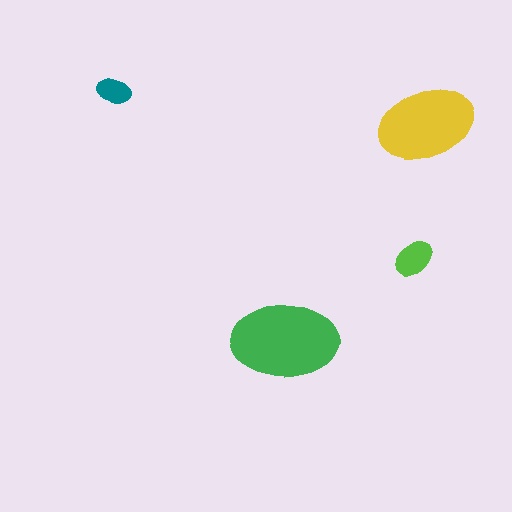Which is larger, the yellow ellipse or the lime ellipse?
The yellow one.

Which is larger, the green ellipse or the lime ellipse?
The green one.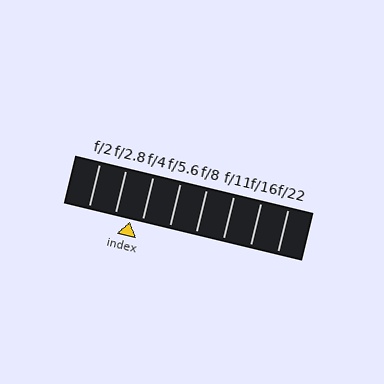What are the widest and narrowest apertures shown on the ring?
The widest aperture shown is f/2 and the narrowest is f/22.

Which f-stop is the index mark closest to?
The index mark is closest to f/4.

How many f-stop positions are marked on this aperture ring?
There are 8 f-stop positions marked.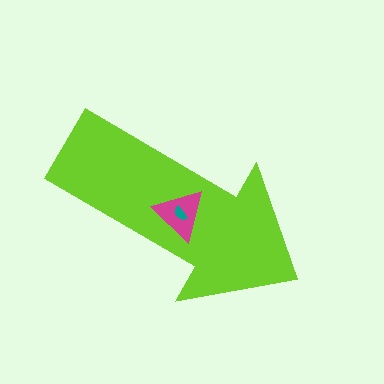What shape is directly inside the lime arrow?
The magenta triangle.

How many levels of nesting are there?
3.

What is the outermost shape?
The lime arrow.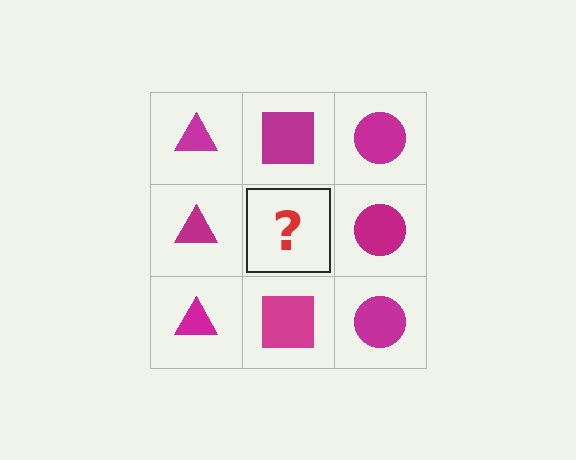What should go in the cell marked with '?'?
The missing cell should contain a magenta square.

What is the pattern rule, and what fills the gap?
The rule is that each column has a consistent shape. The gap should be filled with a magenta square.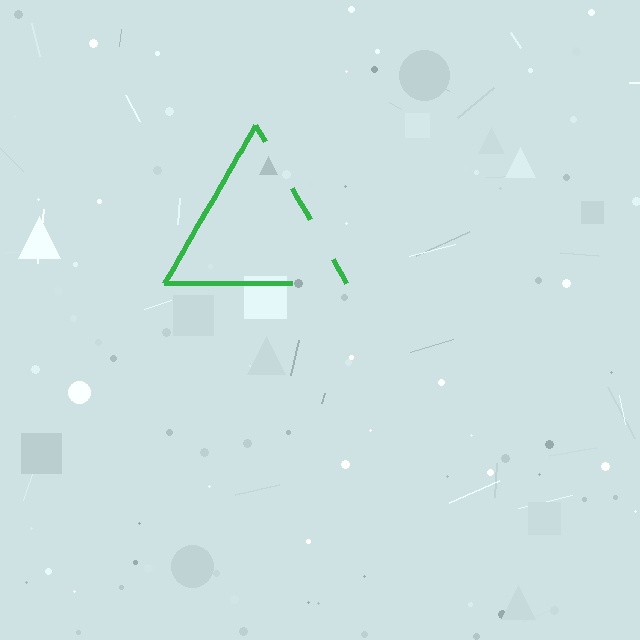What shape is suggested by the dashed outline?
The dashed outline suggests a triangle.